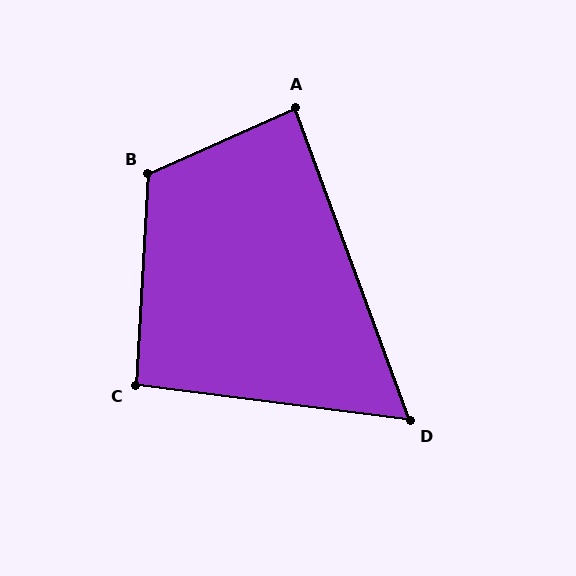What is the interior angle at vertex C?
Approximately 94 degrees (approximately right).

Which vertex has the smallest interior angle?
D, at approximately 62 degrees.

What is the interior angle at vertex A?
Approximately 86 degrees (approximately right).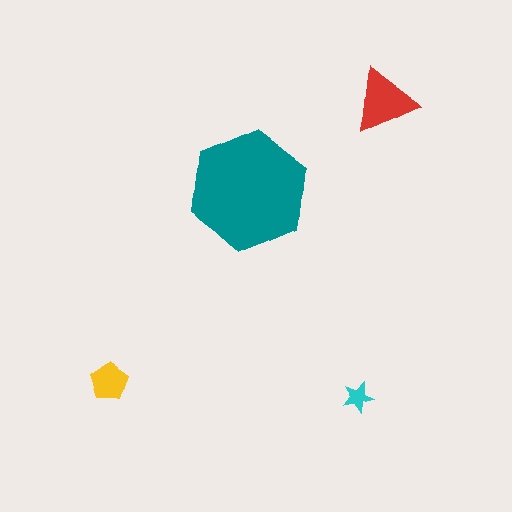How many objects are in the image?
There are 4 objects in the image.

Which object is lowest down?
The cyan star is bottommost.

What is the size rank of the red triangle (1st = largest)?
2nd.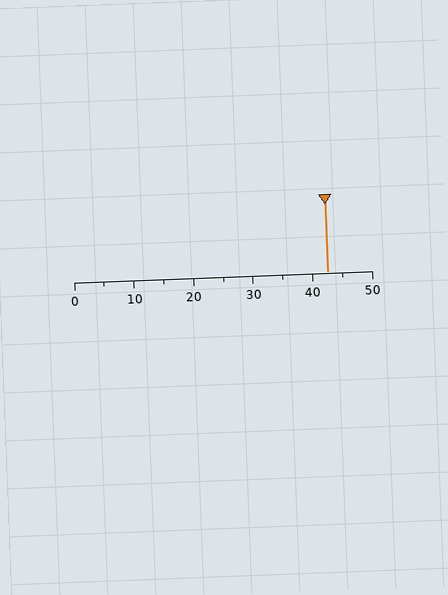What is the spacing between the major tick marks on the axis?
The major ticks are spaced 10 apart.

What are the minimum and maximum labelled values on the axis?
The axis runs from 0 to 50.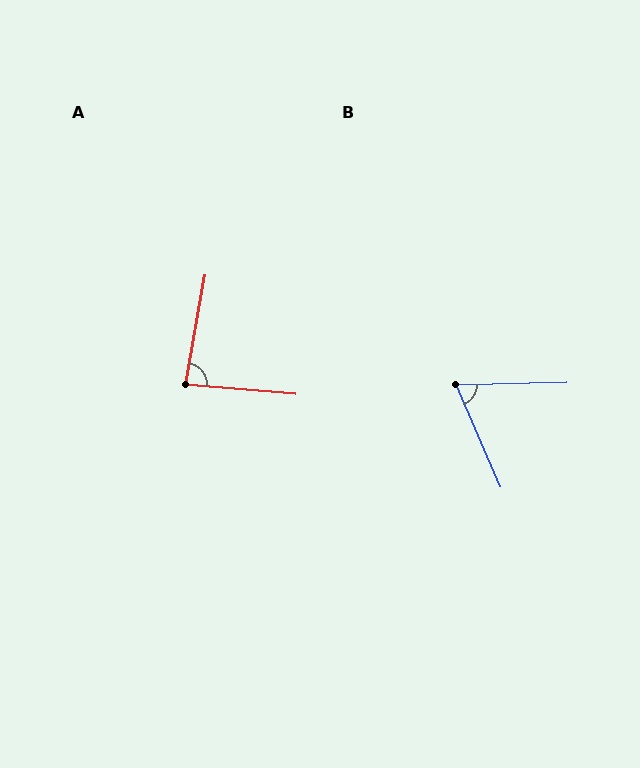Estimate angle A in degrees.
Approximately 85 degrees.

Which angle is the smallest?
B, at approximately 68 degrees.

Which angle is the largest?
A, at approximately 85 degrees.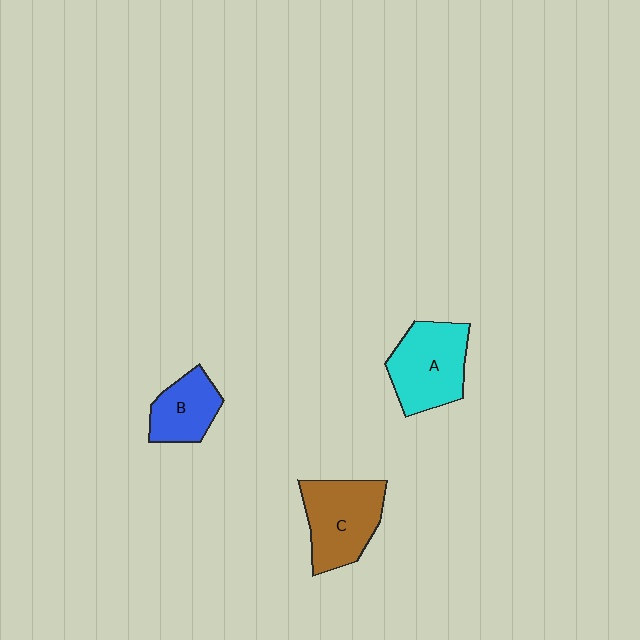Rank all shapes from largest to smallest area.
From largest to smallest: C (brown), A (cyan), B (blue).